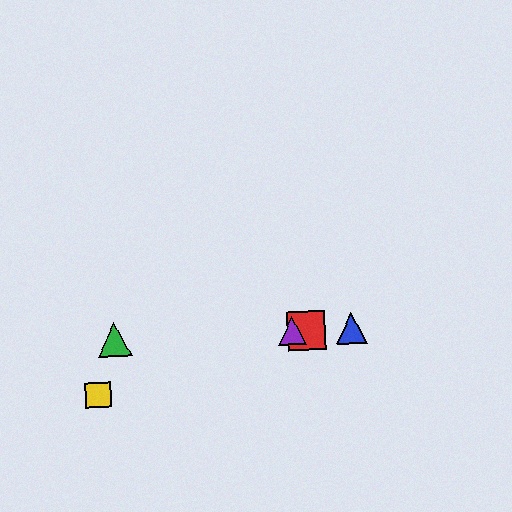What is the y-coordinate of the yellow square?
The yellow square is at y≈395.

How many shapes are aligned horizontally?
4 shapes (the red square, the blue triangle, the green triangle, the purple triangle) are aligned horizontally.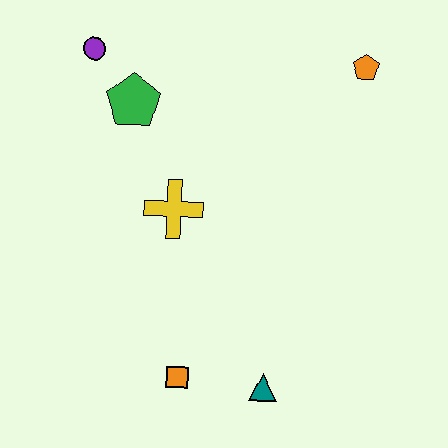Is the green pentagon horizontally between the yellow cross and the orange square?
No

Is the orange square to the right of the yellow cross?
Yes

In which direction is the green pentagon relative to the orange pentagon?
The green pentagon is to the left of the orange pentagon.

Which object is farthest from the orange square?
The orange pentagon is farthest from the orange square.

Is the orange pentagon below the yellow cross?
No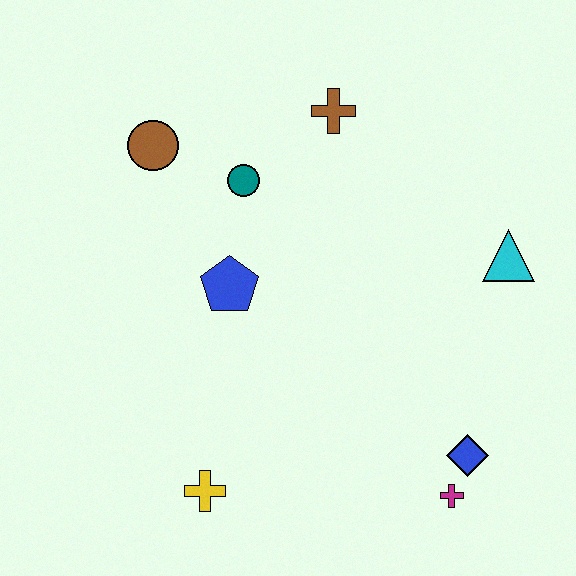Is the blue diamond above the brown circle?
No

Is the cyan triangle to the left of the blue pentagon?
No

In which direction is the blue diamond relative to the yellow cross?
The blue diamond is to the right of the yellow cross.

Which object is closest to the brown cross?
The teal circle is closest to the brown cross.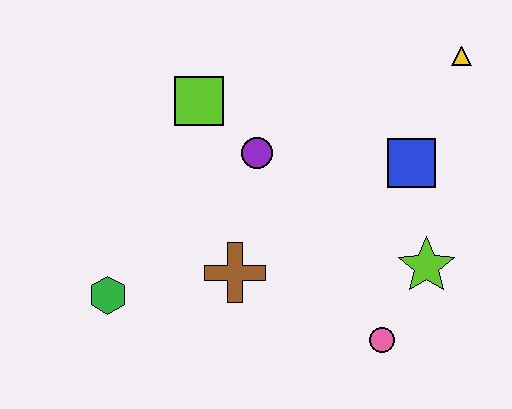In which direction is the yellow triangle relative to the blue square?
The yellow triangle is above the blue square.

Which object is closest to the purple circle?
The lime square is closest to the purple circle.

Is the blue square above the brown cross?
Yes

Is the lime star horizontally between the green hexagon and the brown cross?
No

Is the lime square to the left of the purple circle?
Yes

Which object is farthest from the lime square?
The pink circle is farthest from the lime square.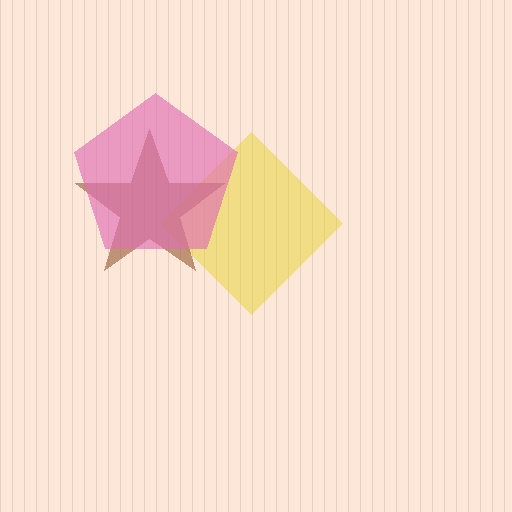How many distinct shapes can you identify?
There are 3 distinct shapes: a yellow diamond, a brown star, a pink pentagon.